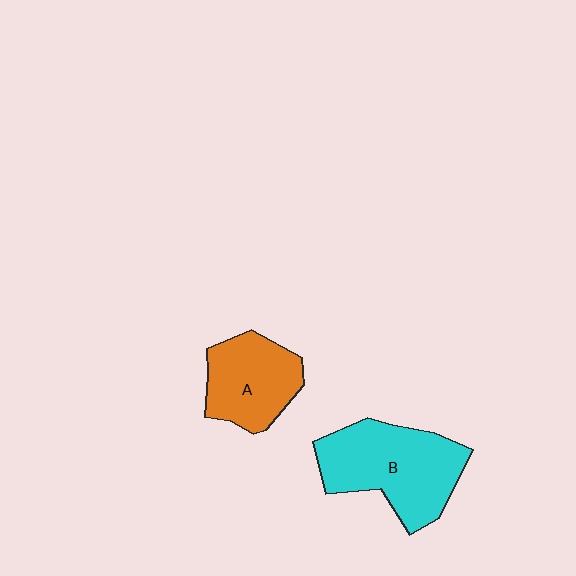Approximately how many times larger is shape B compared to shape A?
Approximately 1.5 times.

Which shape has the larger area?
Shape B (cyan).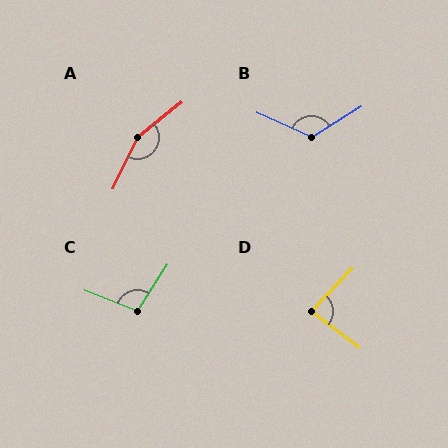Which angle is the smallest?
D, at approximately 83 degrees.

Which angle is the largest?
A, at approximately 154 degrees.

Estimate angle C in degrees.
Approximately 101 degrees.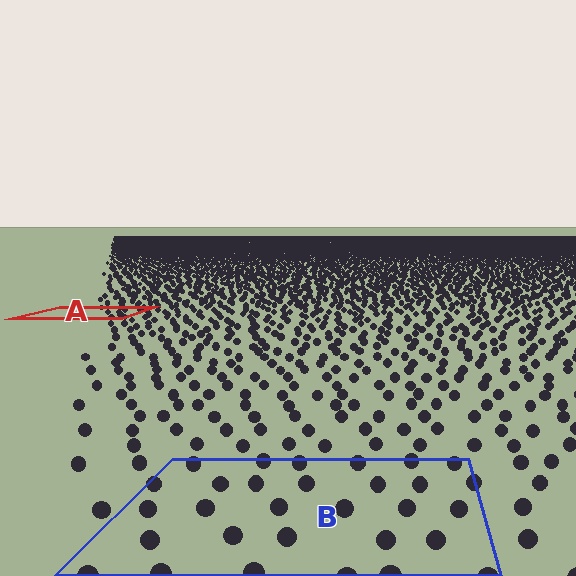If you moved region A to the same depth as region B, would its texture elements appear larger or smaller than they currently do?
They would appear larger. At a closer depth, the same texture elements are projected at a bigger on-screen size.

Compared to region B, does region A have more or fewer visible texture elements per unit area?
Region A has more texture elements per unit area — they are packed more densely because it is farther away.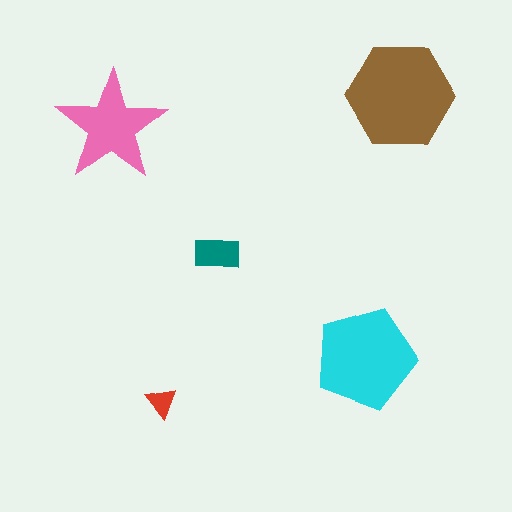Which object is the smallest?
The red triangle.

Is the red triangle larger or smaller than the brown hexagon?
Smaller.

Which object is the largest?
The brown hexagon.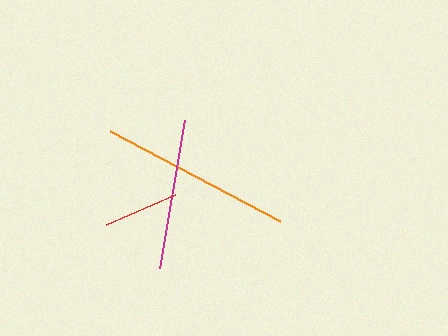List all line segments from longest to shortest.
From longest to shortest: orange, magenta, red.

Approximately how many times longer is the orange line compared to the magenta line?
The orange line is approximately 1.3 times the length of the magenta line.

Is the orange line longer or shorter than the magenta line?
The orange line is longer than the magenta line.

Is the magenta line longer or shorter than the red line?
The magenta line is longer than the red line.